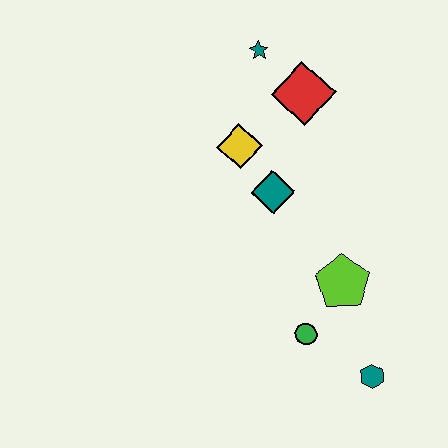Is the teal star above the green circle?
Yes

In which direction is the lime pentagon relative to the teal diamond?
The lime pentagon is below the teal diamond.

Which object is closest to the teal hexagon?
The green circle is closest to the teal hexagon.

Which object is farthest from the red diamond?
The teal hexagon is farthest from the red diamond.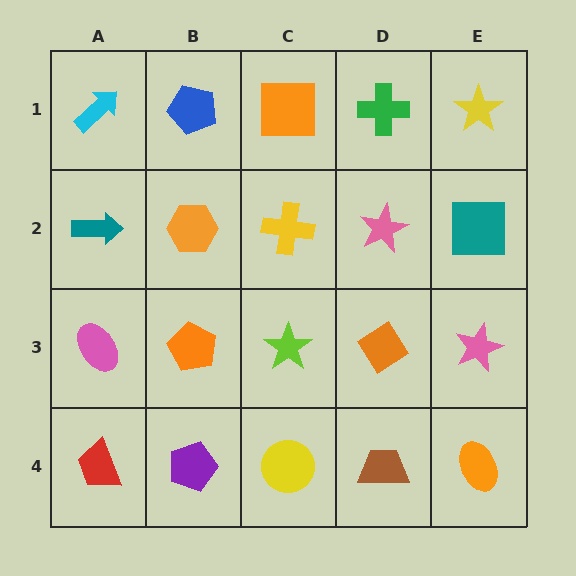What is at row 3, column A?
A pink ellipse.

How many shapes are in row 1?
5 shapes.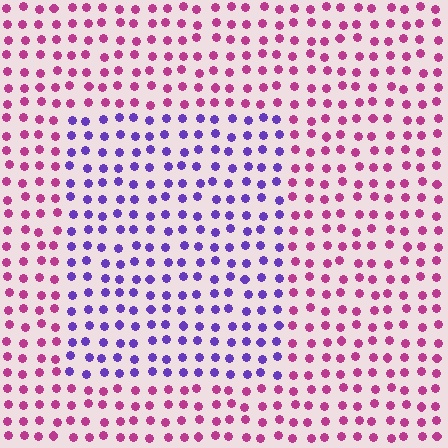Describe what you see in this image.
The image is filled with small magenta elements in a uniform arrangement. A rectangle-shaped region is visible where the elements are tinted to a slightly different hue, forming a subtle color boundary.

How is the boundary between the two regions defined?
The boundary is defined purely by a slight shift in hue (about 59 degrees). Spacing, size, and orientation are identical on both sides.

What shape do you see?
I see a rectangle.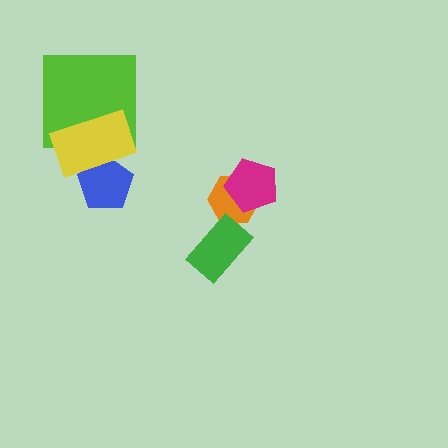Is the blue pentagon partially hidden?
Yes, it is partially covered by another shape.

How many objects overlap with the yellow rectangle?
2 objects overlap with the yellow rectangle.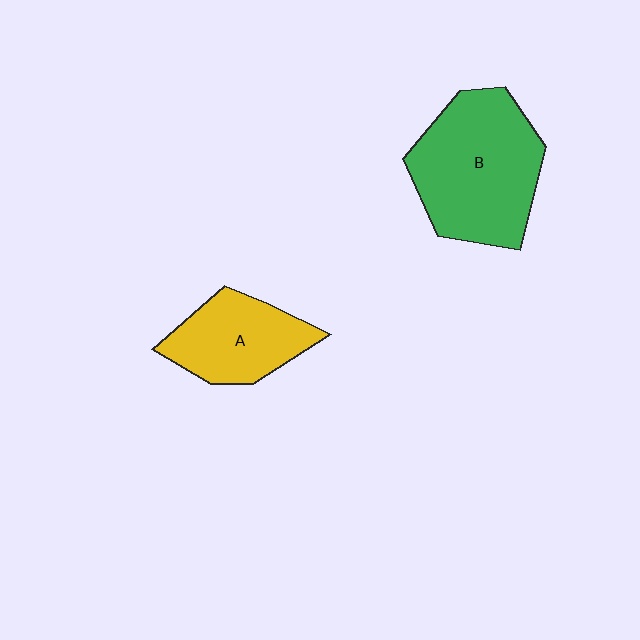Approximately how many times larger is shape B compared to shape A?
Approximately 1.6 times.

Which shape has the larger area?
Shape B (green).